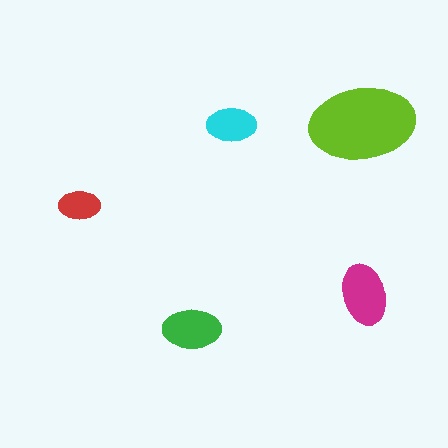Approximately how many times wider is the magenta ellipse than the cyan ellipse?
About 1.5 times wider.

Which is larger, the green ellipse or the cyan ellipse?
The green one.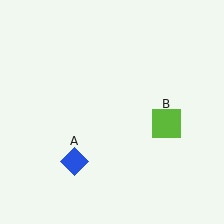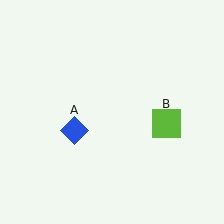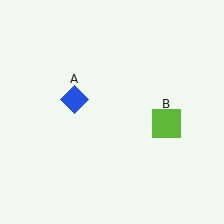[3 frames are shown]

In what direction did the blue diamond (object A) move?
The blue diamond (object A) moved up.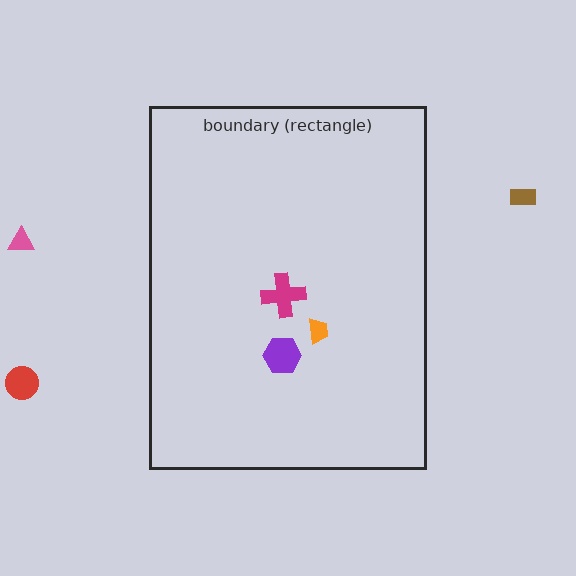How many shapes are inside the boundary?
3 inside, 3 outside.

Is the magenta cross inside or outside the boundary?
Inside.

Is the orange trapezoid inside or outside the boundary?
Inside.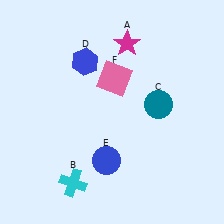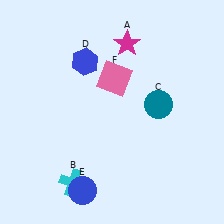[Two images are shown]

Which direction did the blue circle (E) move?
The blue circle (E) moved down.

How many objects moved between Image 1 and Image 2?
1 object moved between the two images.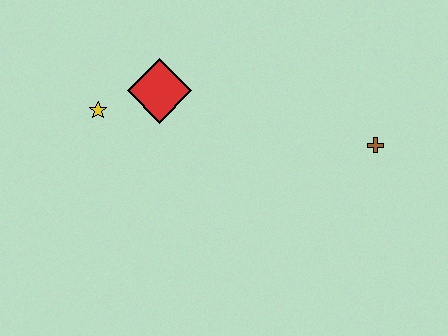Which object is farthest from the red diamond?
The brown cross is farthest from the red diamond.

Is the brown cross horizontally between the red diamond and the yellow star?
No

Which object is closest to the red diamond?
The yellow star is closest to the red diamond.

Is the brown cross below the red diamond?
Yes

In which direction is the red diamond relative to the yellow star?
The red diamond is to the right of the yellow star.